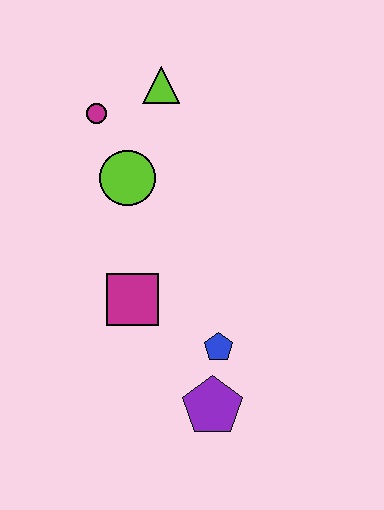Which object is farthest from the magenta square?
The lime triangle is farthest from the magenta square.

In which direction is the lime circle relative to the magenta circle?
The lime circle is below the magenta circle.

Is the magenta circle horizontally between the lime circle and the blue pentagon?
No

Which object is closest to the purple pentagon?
The blue pentagon is closest to the purple pentagon.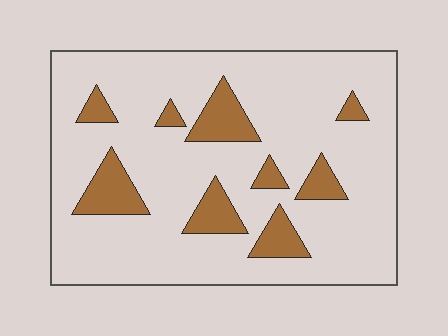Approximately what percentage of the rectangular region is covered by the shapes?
Approximately 15%.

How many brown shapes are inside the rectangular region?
9.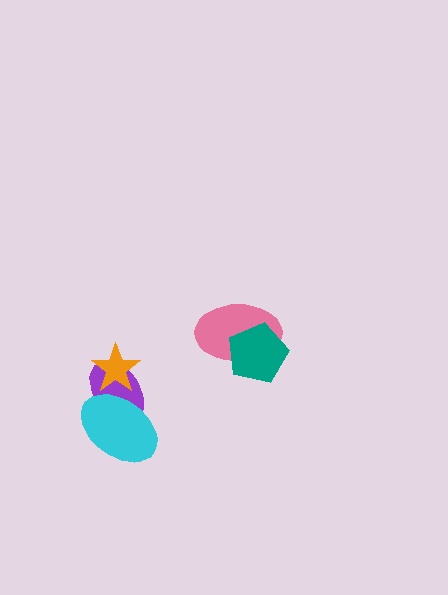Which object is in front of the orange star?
The cyan ellipse is in front of the orange star.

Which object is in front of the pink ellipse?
The teal pentagon is in front of the pink ellipse.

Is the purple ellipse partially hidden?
Yes, it is partially covered by another shape.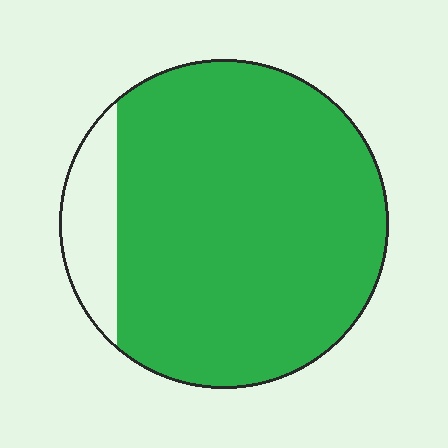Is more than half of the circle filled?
Yes.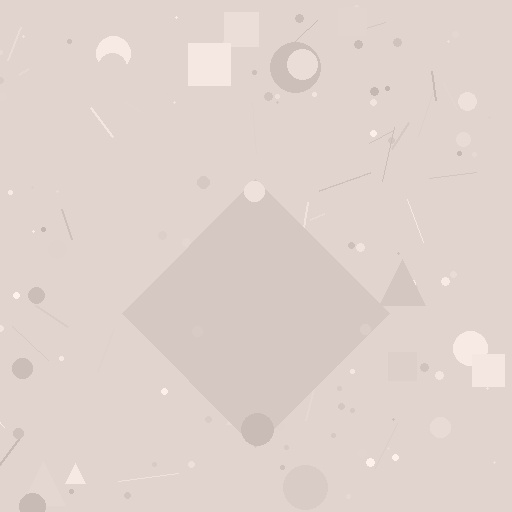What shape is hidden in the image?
A diamond is hidden in the image.